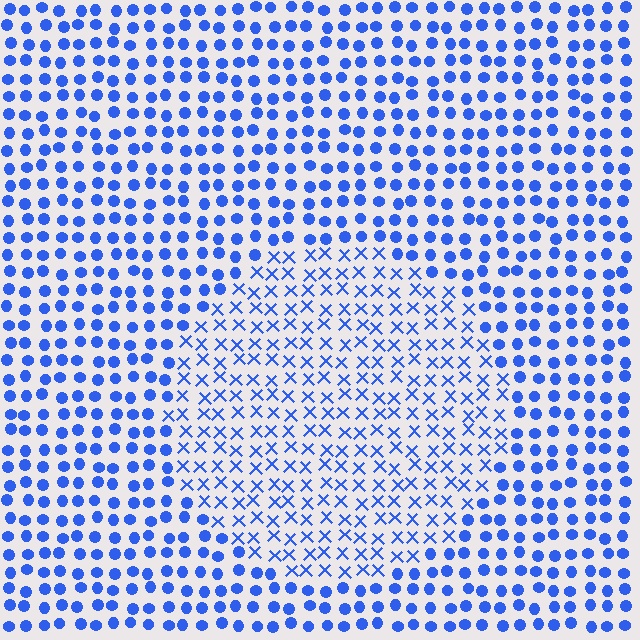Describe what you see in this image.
The image is filled with small blue elements arranged in a uniform grid. A circle-shaped region contains X marks, while the surrounding area contains circles. The boundary is defined purely by the change in element shape.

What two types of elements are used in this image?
The image uses X marks inside the circle region and circles outside it.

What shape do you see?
I see a circle.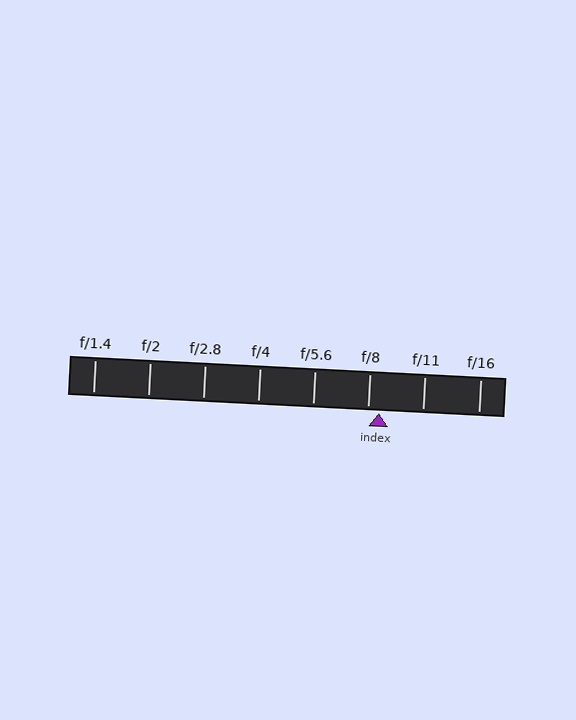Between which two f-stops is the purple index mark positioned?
The index mark is between f/8 and f/11.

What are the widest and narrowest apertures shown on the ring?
The widest aperture shown is f/1.4 and the narrowest is f/16.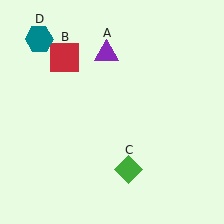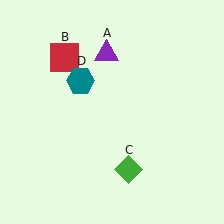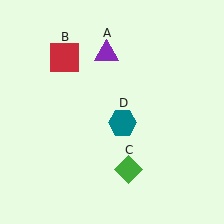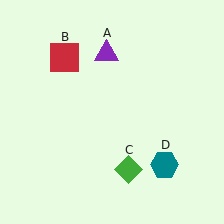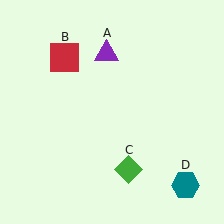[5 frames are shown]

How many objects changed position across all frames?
1 object changed position: teal hexagon (object D).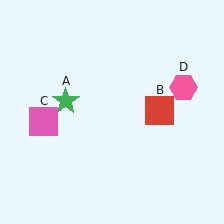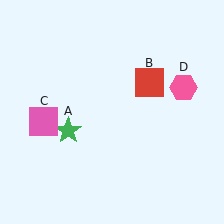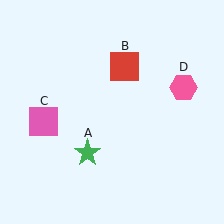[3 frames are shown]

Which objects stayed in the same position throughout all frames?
Pink square (object C) and pink hexagon (object D) remained stationary.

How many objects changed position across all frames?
2 objects changed position: green star (object A), red square (object B).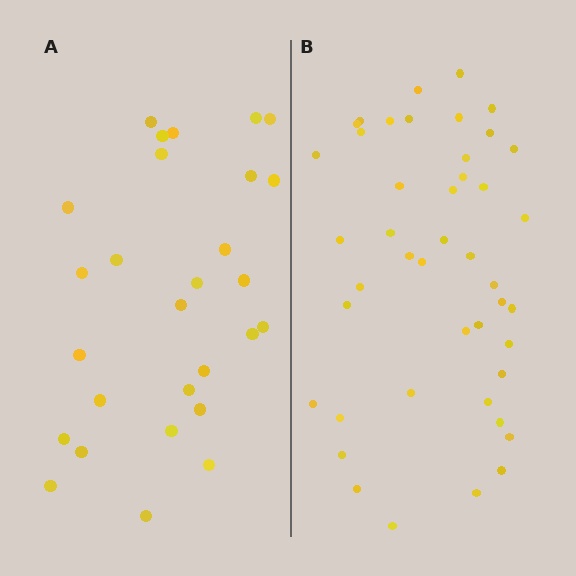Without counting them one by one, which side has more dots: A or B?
Region B (the right region) has more dots.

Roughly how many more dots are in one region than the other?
Region B has approximately 15 more dots than region A.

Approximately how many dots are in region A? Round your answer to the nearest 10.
About 30 dots. (The exact count is 28, which rounds to 30.)